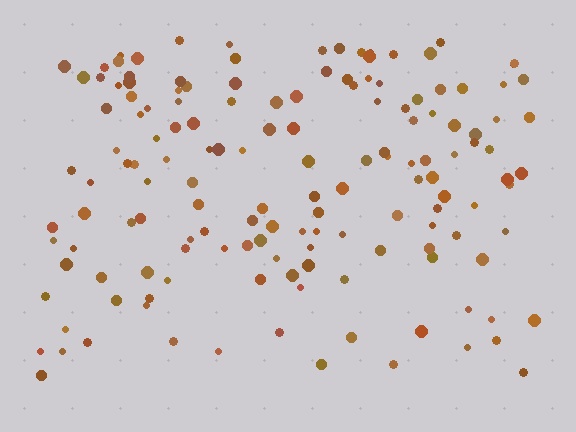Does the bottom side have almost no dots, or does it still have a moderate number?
Still a moderate number, just noticeably fewer than the top.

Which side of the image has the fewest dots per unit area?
The bottom.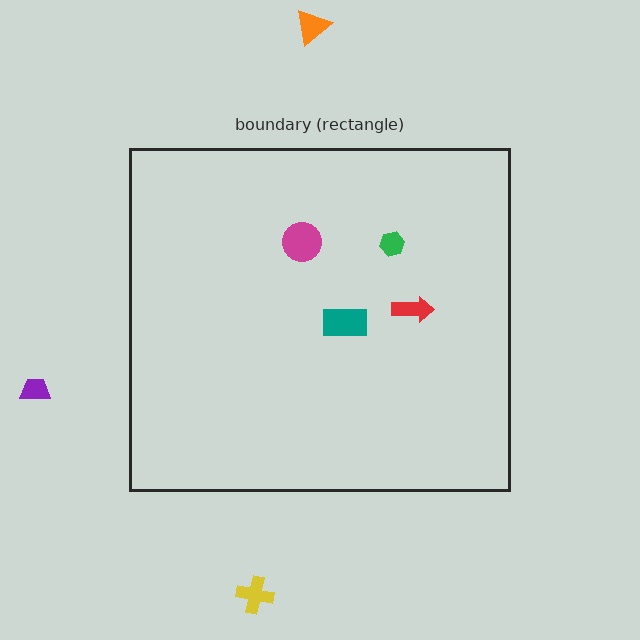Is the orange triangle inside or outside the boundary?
Outside.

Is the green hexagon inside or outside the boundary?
Inside.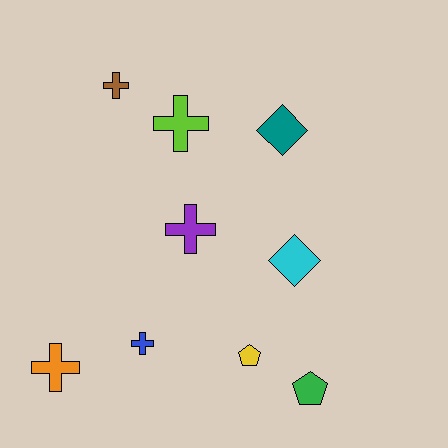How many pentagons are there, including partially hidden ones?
There are 2 pentagons.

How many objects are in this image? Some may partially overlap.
There are 9 objects.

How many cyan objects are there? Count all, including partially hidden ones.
There is 1 cyan object.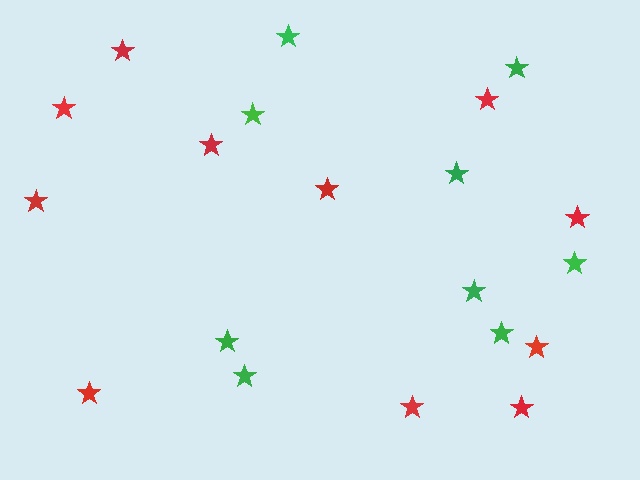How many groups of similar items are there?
There are 2 groups: one group of green stars (9) and one group of red stars (11).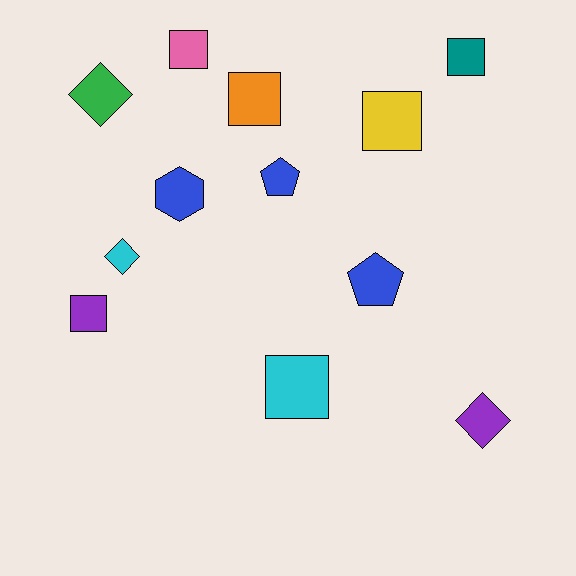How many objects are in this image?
There are 12 objects.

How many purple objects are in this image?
There are 2 purple objects.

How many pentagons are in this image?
There are 2 pentagons.